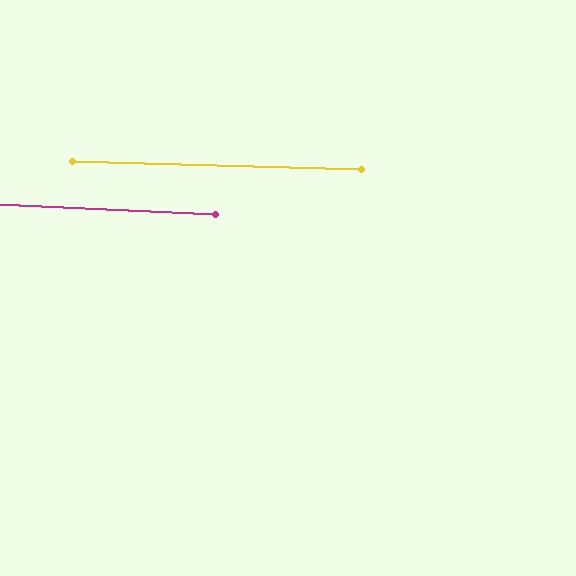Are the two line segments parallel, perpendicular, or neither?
Parallel — their directions differ by only 1.1°.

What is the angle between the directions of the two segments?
Approximately 1 degree.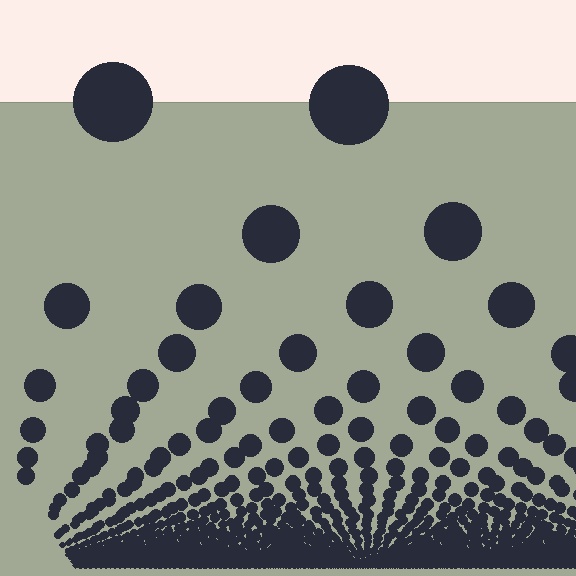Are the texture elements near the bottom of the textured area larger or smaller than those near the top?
Smaller. The gradient is inverted — elements near the bottom are smaller and denser.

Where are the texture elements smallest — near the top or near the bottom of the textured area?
Near the bottom.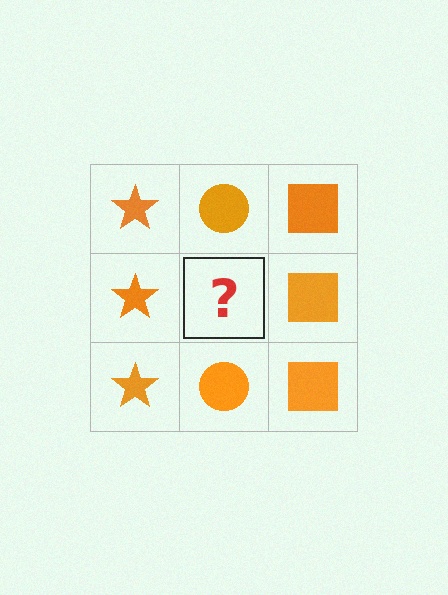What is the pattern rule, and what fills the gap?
The rule is that each column has a consistent shape. The gap should be filled with an orange circle.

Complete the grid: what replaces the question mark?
The question mark should be replaced with an orange circle.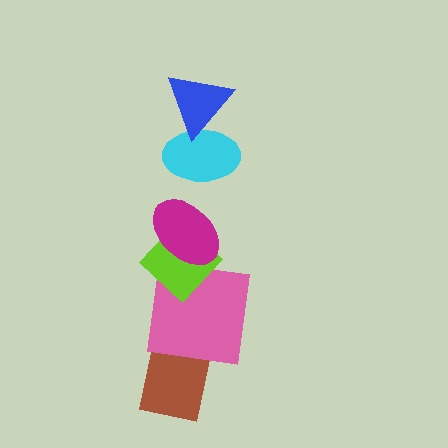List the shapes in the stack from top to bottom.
From top to bottom: the blue triangle, the cyan ellipse, the magenta ellipse, the lime diamond, the pink square, the brown rectangle.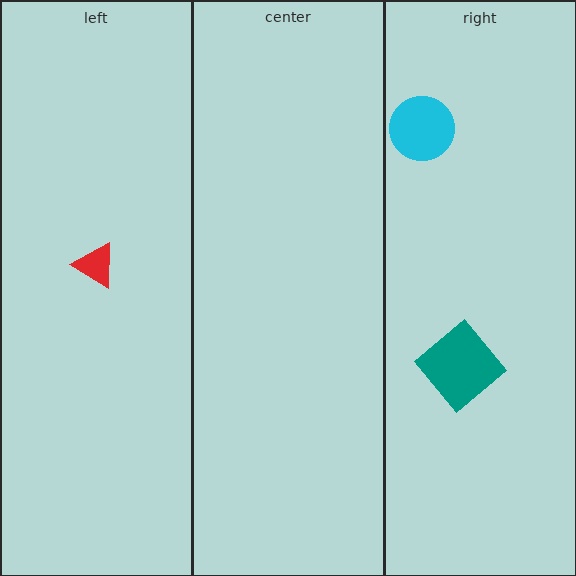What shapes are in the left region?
The red triangle.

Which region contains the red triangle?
The left region.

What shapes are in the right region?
The cyan circle, the teal diamond.